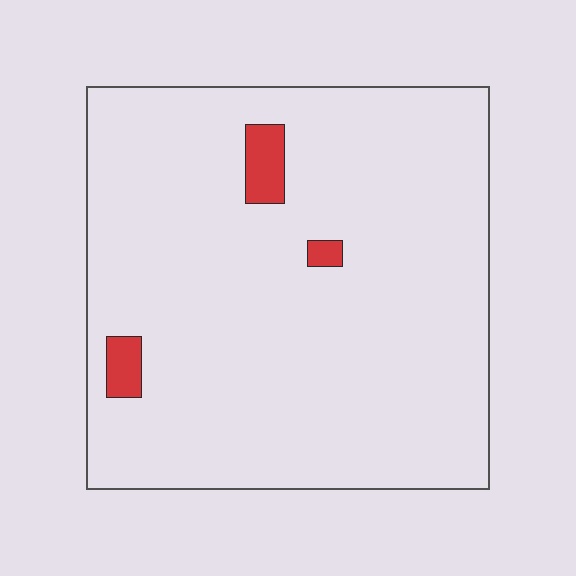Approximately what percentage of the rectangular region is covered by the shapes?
Approximately 5%.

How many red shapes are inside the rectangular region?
3.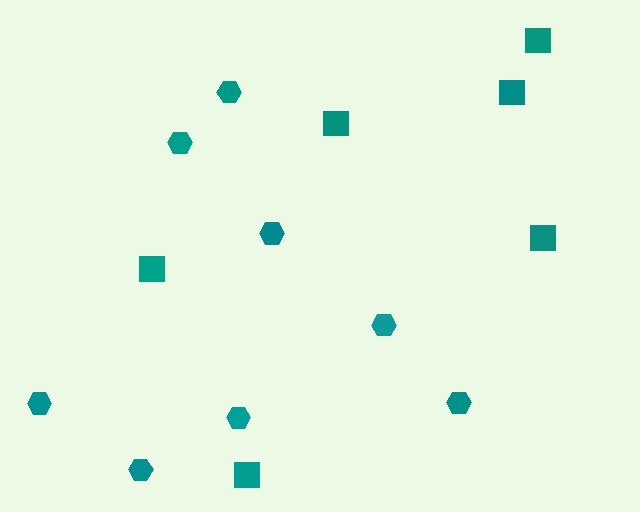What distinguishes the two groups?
There are 2 groups: one group of squares (6) and one group of hexagons (8).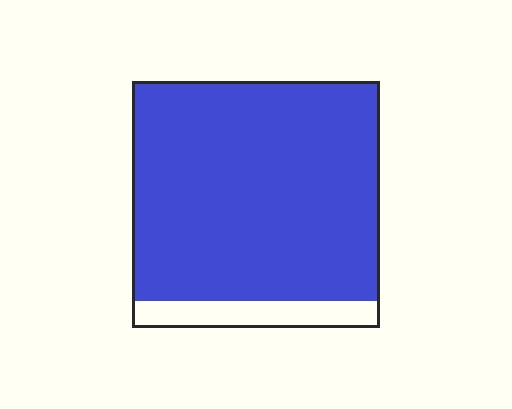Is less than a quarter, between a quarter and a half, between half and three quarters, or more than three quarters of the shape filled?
More than three quarters.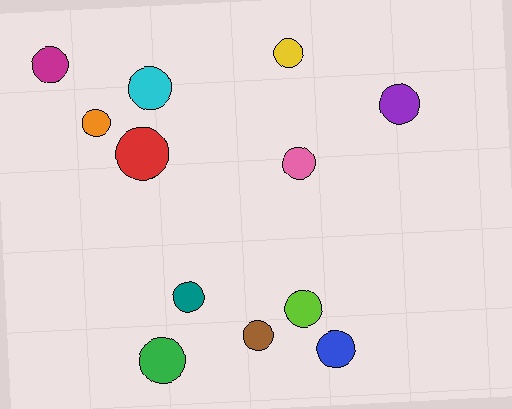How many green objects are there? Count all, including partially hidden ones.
There is 1 green object.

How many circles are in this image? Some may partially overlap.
There are 12 circles.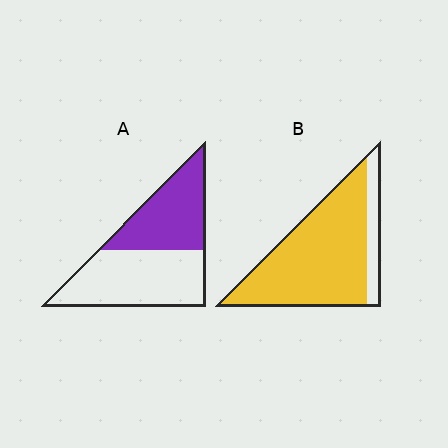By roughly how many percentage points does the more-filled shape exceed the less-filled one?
By roughly 40 percentage points (B over A).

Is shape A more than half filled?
No.